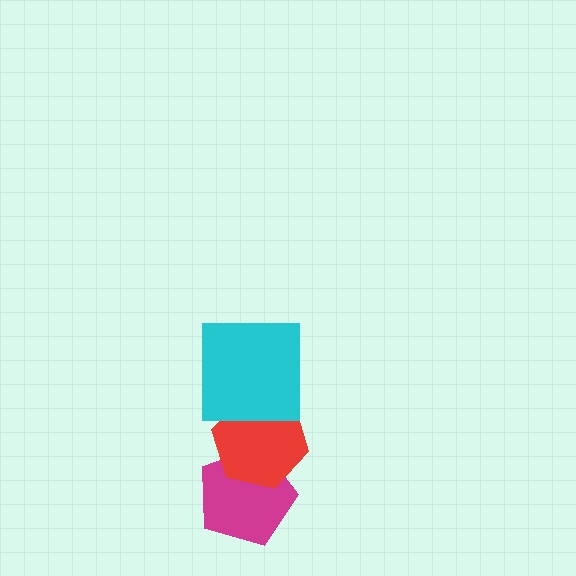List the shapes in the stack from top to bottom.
From top to bottom: the cyan square, the red hexagon, the magenta pentagon.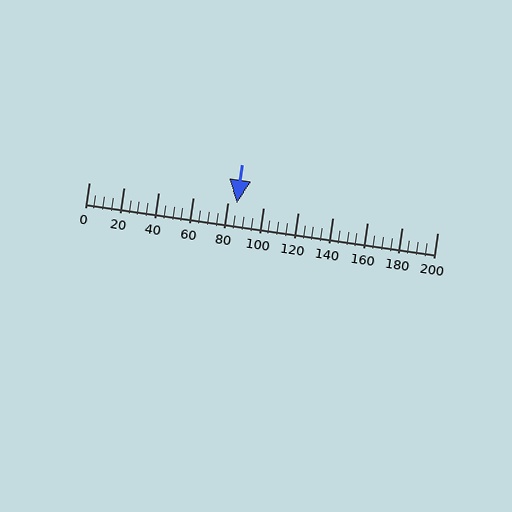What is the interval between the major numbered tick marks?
The major tick marks are spaced 20 units apart.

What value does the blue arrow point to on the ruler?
The blue arrow points to approximately 85.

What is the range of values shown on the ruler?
The ruler shows values from 0 to 200.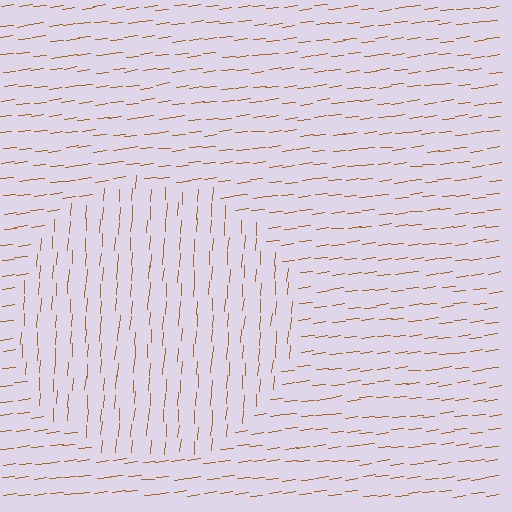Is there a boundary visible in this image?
Yes, there is a texture boundary formed by a change in line orientation.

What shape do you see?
I see a circle.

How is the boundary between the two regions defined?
The boundary is defined purely by a change in line orientation (approximately 80 degrees difference). All lines are the same color and thickness.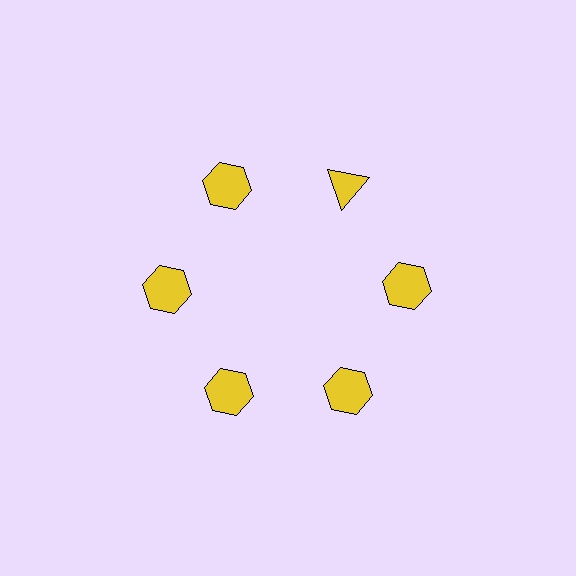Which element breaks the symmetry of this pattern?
The yellow triangle at roughly the 1 o'clock position breaks the symmetry. All other shapes are yellow hexagons.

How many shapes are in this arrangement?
There are 6 shapes arranged in a ring pattern.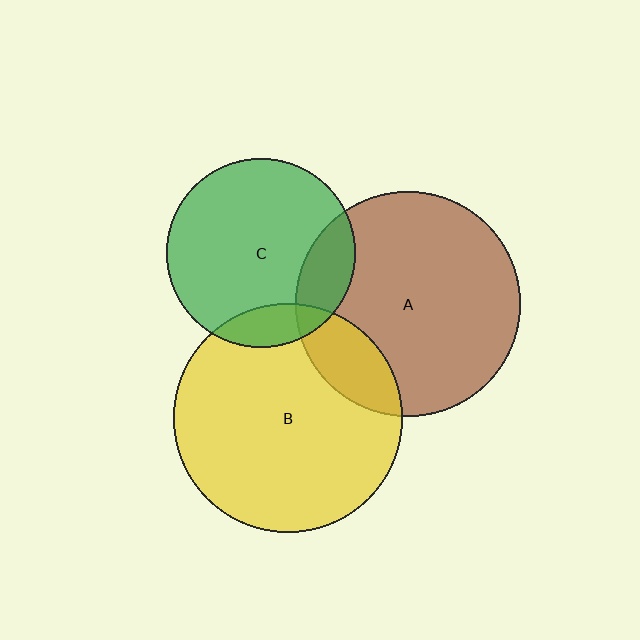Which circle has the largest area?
Circle B (yellow).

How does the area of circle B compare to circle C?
Approximately 1.5 times.